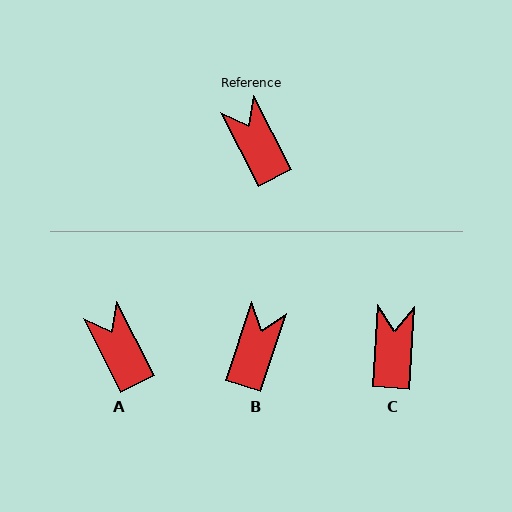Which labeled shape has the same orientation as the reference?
A.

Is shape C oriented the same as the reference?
No, it is off by about 30 degrees.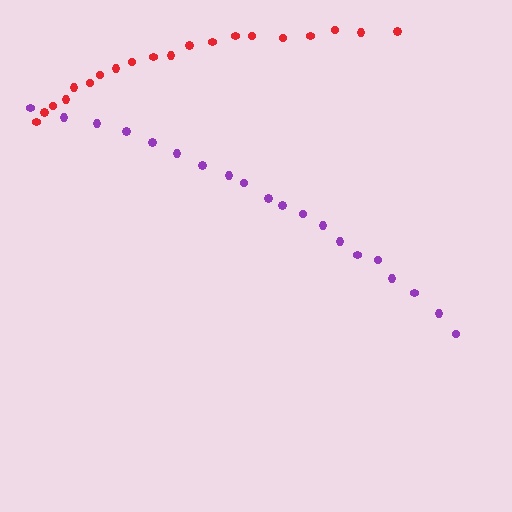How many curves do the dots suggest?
There are 2 distinct paths.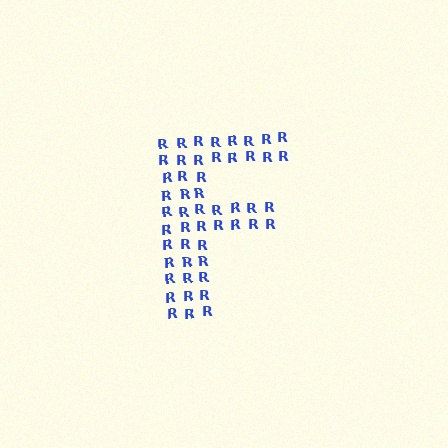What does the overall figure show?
The overall figure shows the letter F.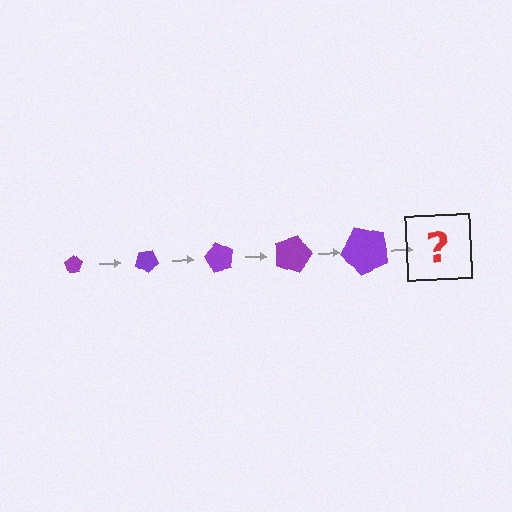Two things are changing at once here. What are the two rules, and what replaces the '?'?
The two rules are that the pentagon grows larger each step and it rotates 30 degrees each step. The '?' should be a pentagon, larger than the previous one and rotated 150 degrees from the start.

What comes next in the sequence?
The next element should be a pentagon, larger than the previous one and rotated 150 degrees from the start.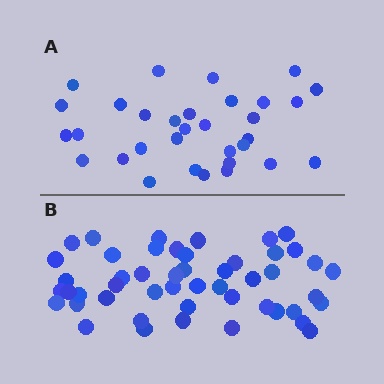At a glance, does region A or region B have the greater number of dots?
Region B (the bottom region) has more dots.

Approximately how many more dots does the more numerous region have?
Region B has approximately 15 more dots than region A.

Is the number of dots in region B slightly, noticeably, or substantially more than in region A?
Region B has substantially more. The ratio is roughly 1.5 to 1.